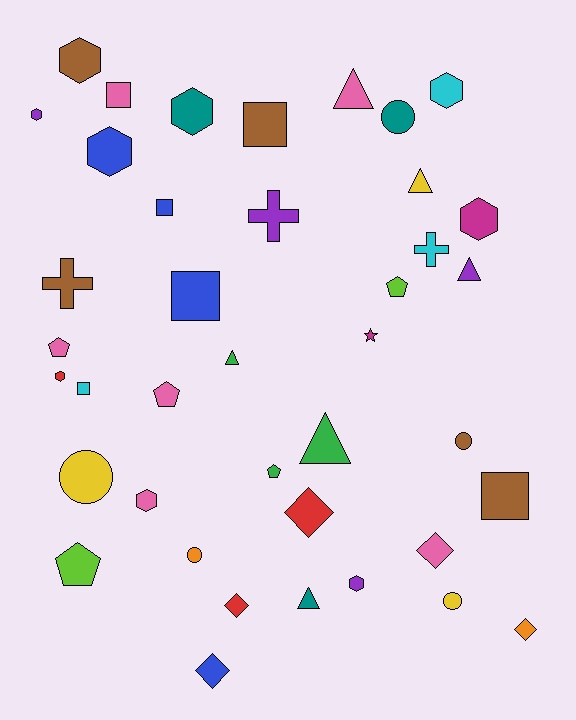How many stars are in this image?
There is 1 star.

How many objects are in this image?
There are 40 objects.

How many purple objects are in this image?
There are 4 purple objects.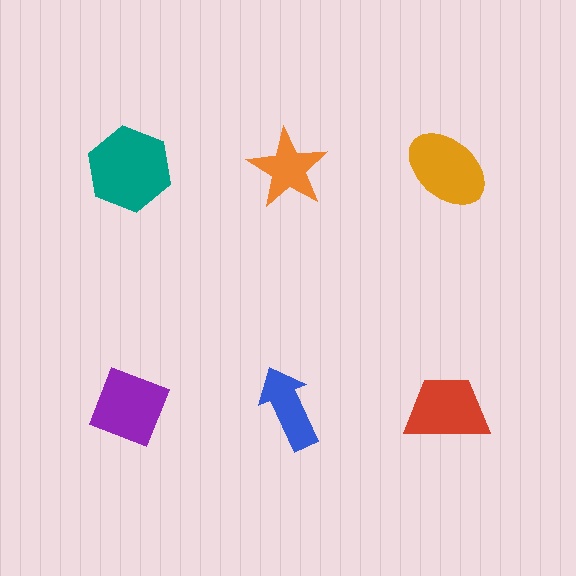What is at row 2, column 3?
A red trapezoid.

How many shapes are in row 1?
3 shapes.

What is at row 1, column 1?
A teal hexagon.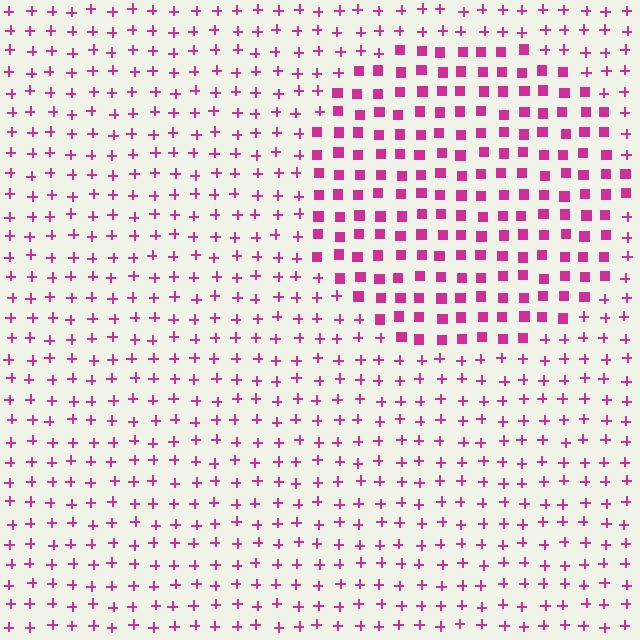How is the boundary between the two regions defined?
The boundary is defined by a change in element shape: squares inside vs. plus signs outside. All elements share the same color and spacing.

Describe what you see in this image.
The image is filled with small magenta elements arranged in a uniform grid. A circle-shaped region contains squares, while the surrounding area contains plus signs. The boundary is defined purely by the change in element shape.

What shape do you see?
I see a circle.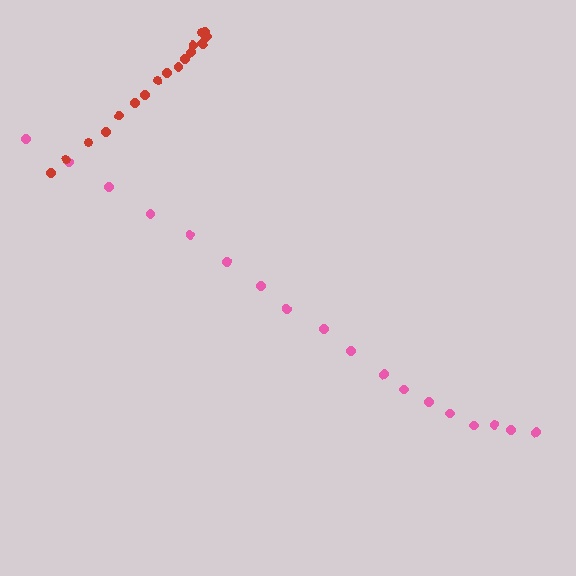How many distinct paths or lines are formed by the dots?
There are 2 distinct paths.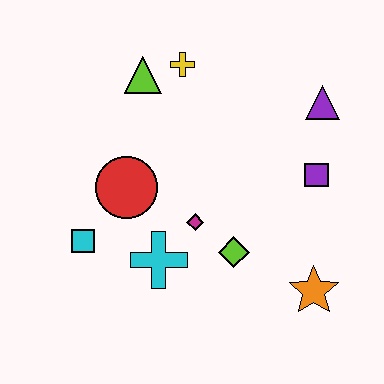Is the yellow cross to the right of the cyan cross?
Yes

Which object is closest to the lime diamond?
The magenta diamond is closest to the lime diamond.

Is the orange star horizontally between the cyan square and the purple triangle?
Yes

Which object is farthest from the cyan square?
The purple triangle is farthest from the cyan square.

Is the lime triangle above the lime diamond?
Yes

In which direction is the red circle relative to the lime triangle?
The red circle is below the lime triangle.